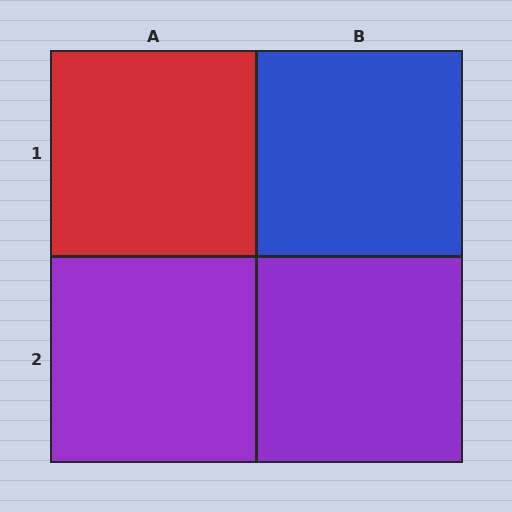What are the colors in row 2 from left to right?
Purple, purple.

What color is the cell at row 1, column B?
Blue.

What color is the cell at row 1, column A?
Red.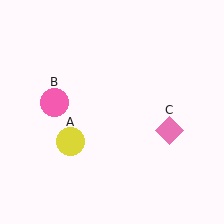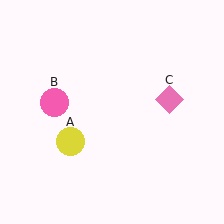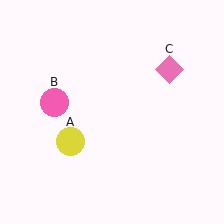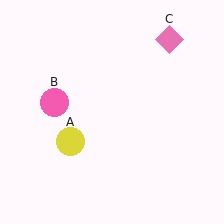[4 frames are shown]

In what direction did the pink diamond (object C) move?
The pink diamond (object C) moved up.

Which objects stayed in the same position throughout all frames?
Yellow circle (object A) and pink circle (object B) remained stationary.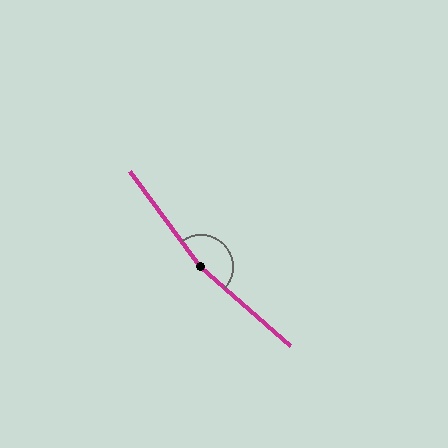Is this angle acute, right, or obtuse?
It is obtuse.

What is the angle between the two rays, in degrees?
Approximately 168 degrees.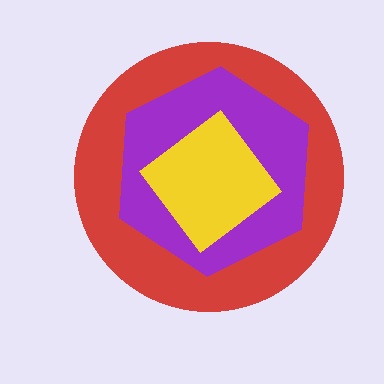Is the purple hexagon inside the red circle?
Yes.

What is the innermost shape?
The yellow diamond.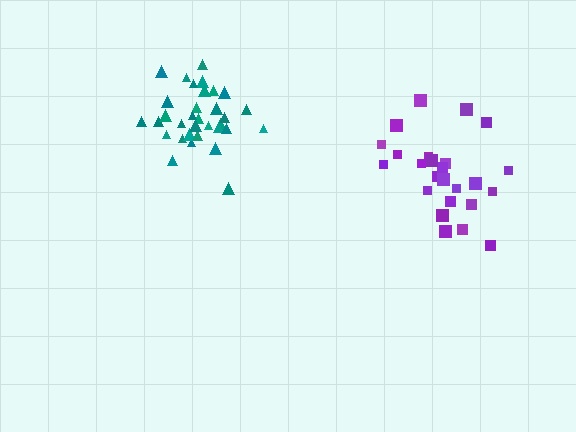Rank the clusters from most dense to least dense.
teal, purple.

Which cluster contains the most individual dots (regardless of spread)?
Teal (33).